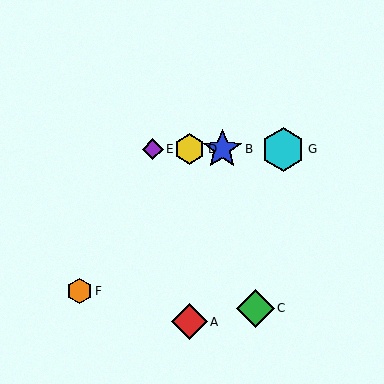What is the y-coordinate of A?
Object A is at y≈322.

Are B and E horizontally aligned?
Yes, both are at y≈149.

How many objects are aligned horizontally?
4 objects (B, D, E, G) are aligned horizontally.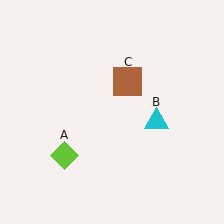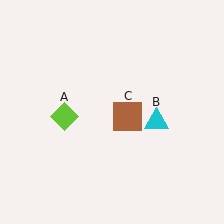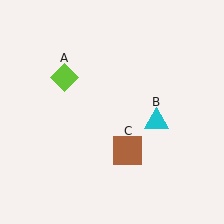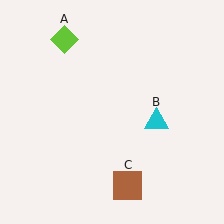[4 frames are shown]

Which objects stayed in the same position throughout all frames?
Cyan triangle (object B) remained stationary.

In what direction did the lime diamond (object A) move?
The lime diamond (object A) moved up.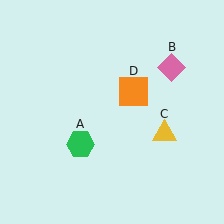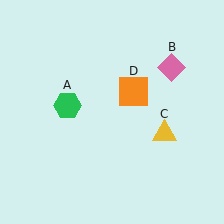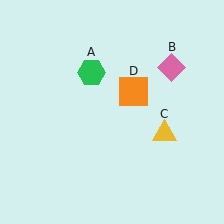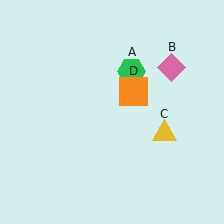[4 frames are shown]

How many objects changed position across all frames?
1 object changed position: green hexagon (object A).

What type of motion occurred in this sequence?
The green hexagon (object A) rotated clockwise around the center of the scene.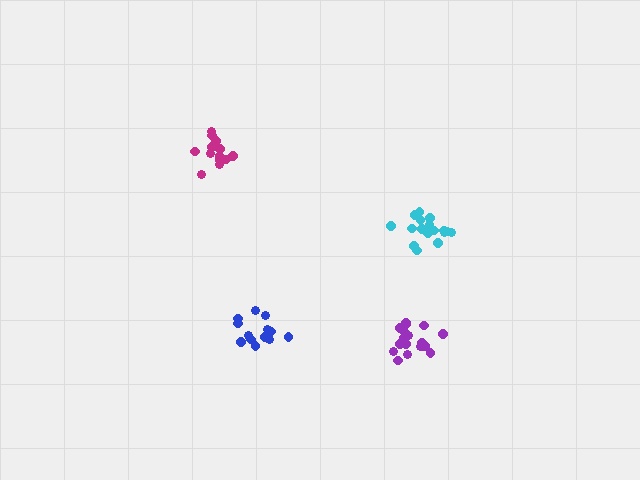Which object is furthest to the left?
The magenta cluster is leftmost.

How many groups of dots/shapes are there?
There are 4 groups.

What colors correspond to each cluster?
The clusters are colored: purple, magenta, blue, cyan.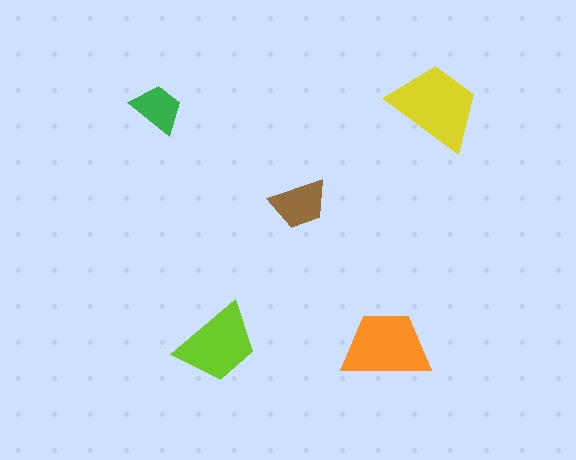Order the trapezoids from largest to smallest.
the yellow one, the orange one, the lime one, the brown one, the green one.